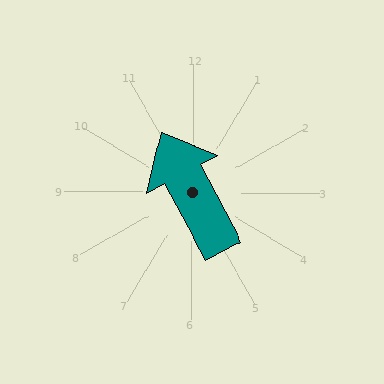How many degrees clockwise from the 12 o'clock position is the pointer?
Approximately 332 degrees.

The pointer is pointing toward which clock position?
Roughly 11 o'clock.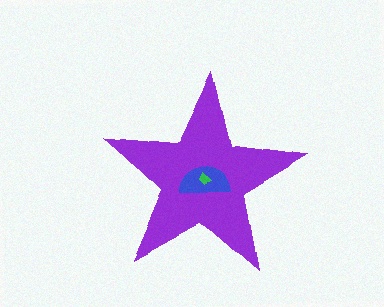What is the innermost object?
The green trapezoid.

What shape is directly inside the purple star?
The blue semicircle.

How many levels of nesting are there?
3.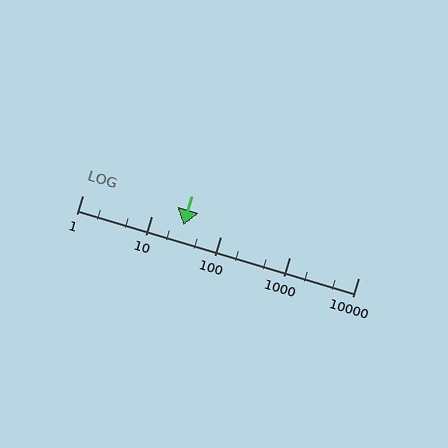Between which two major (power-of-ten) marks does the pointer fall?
The pointer is between 10 and 100.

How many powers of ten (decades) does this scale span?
The scale spans 4 decades, from 1 to 10000.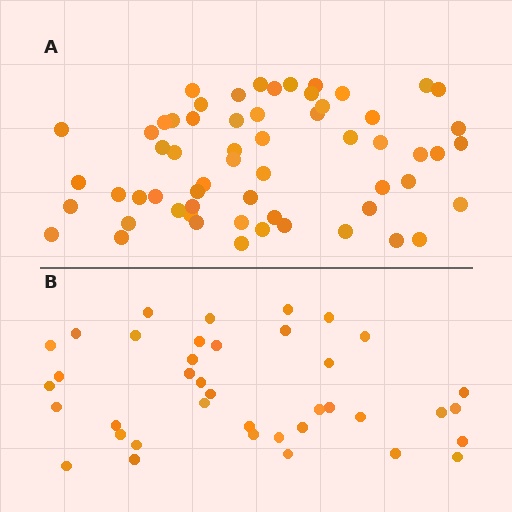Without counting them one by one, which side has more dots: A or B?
Region A (the top region) has more dots.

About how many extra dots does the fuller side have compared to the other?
Region A has approximately 20 more dots than region B.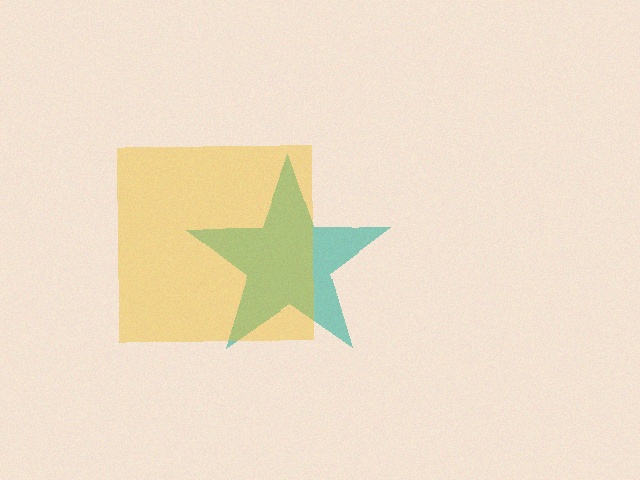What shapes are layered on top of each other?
The layered shapes are: a teal star, a yellow square.